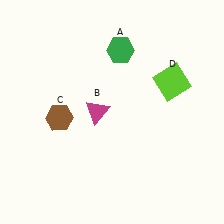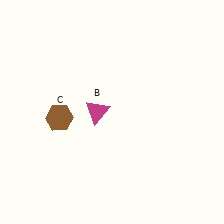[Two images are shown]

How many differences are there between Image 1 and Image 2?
There are 2 differences between the two images.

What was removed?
The lime square (D), the green hexagon (A) were removed in Image 2.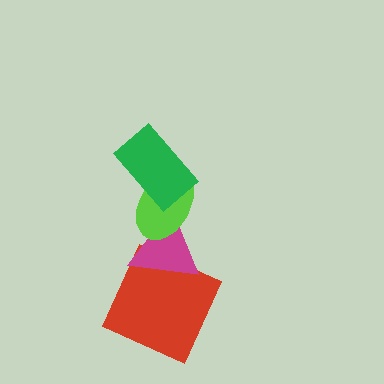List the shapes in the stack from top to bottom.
From top to bottom: the green rectangle, the lime ellipse, the magenta triangle, the red square.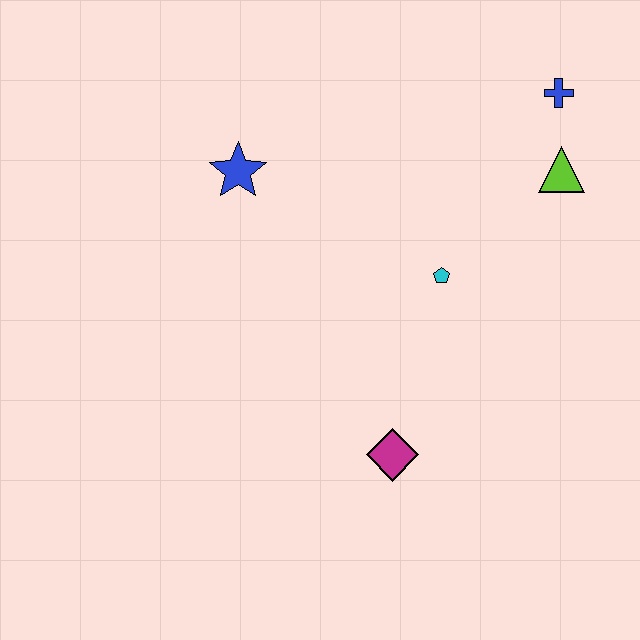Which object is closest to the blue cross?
The lime triangle is closest to the blue cross.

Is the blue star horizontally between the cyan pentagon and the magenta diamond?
No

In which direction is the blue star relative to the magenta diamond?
The blue star is above the magenta diamond.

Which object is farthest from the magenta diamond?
The blue cross is farthest from the magenta diamond.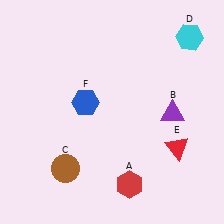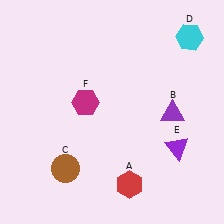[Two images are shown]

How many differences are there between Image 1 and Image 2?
There are 2 differences between the two images.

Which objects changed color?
E changed from red to purple. F changed from blue to magenta.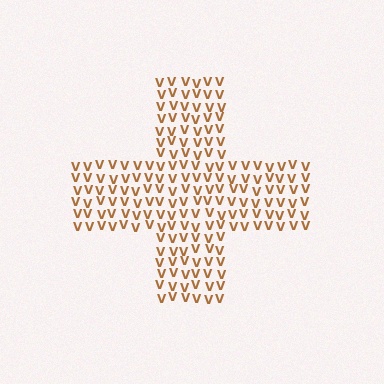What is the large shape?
The large shape is a cross.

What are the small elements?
The small elements are letter V's.